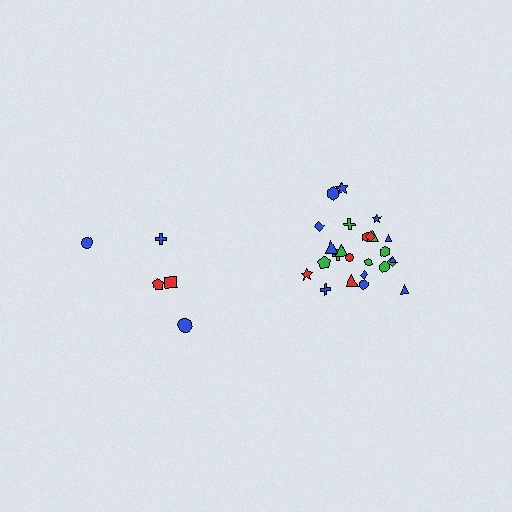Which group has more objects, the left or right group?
The right group.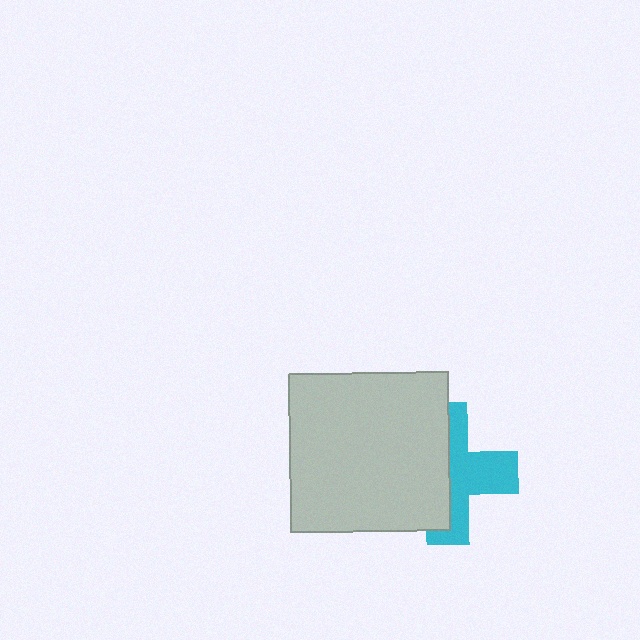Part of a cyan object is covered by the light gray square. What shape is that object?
It is a cross.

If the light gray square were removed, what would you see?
You would see the complete cyan cross.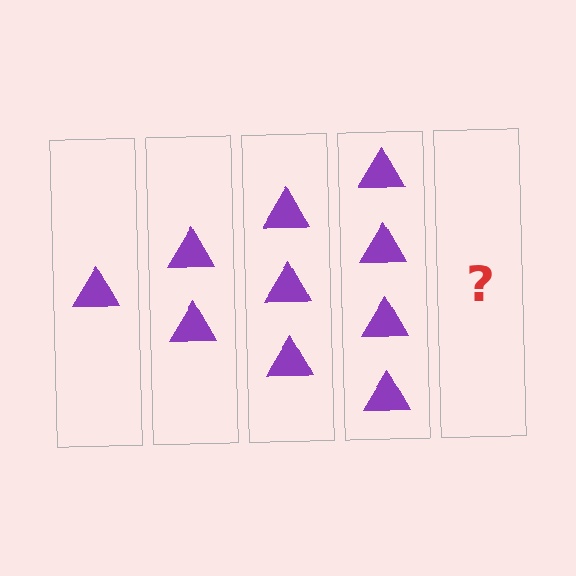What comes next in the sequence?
The next element should be 5 triangles.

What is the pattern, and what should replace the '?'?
The pattern is that each step adds one more triangle. The '?' should be 5 triangles.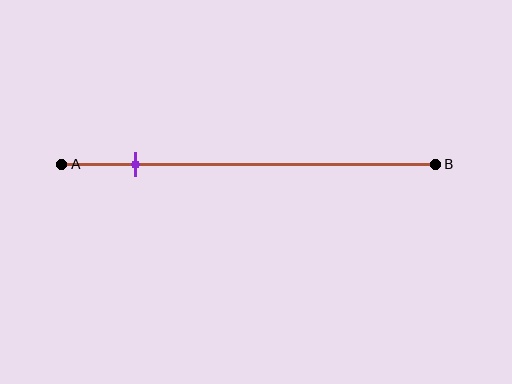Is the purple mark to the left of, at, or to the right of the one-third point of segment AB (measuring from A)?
The purple mark is to the left of the one-third point of segment AB.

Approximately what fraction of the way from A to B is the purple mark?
The purple mark is approximately 20% of the way from A to B.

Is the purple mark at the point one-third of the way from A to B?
No, the mark is at about 20% from A, not at the 33% one-third point.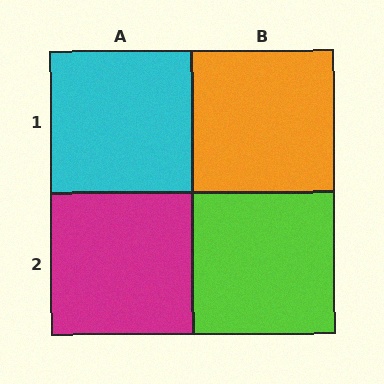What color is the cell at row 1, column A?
Cyan.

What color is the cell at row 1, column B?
Orange.